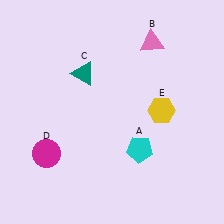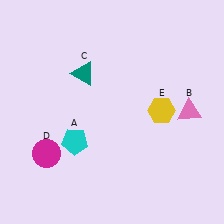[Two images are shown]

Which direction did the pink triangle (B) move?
The pink triangle (B) moved down.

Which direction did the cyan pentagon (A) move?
The cyan pentagon (A) moved left.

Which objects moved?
The objects that moved are: the cyan pentagon (A), the pink triangle (B).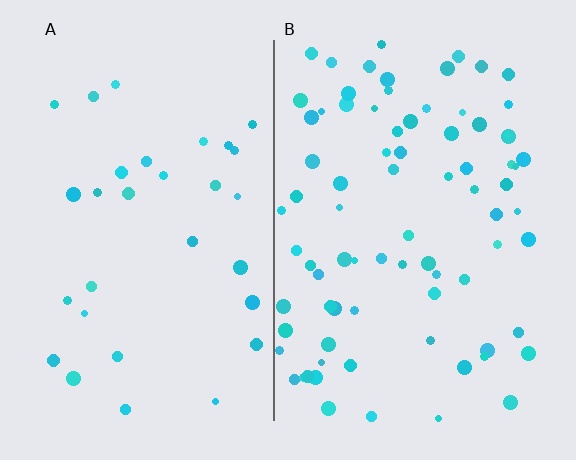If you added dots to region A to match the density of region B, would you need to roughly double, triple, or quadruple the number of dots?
Approximately triple.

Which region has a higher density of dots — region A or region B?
B (the right).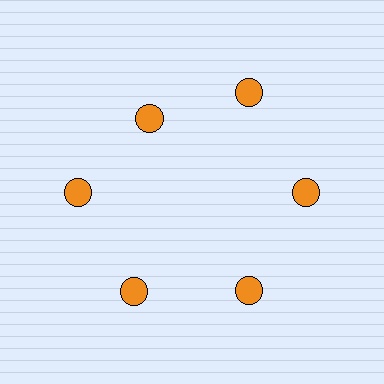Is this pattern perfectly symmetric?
No. The 6 orange circles are arranged in a ring, but one element near the 11 o'clock position is pulled inward toward the center, breaking the 6-fold rotational symmetry.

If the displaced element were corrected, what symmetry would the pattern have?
It would have 6-fold rotational symmetry — the pattern would map onto itself every 60 degrees.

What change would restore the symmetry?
The symmetry would be restored by moving it outward, back onto the ring so that all 6 circles sit at equal angles and equal distance from the center.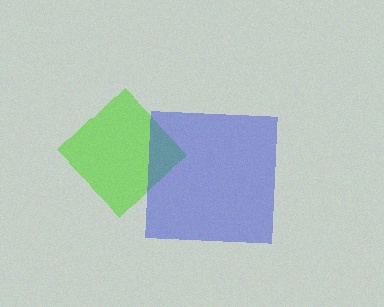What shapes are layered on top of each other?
The layered shapes are: a lime diamond, a blue square.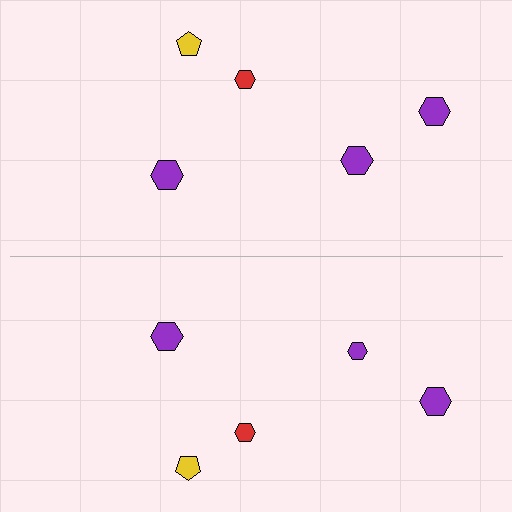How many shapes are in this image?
There are 10 shapes in this image.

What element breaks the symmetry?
The purple hexagon on the bottom side has a different size than its mirror counterpart.